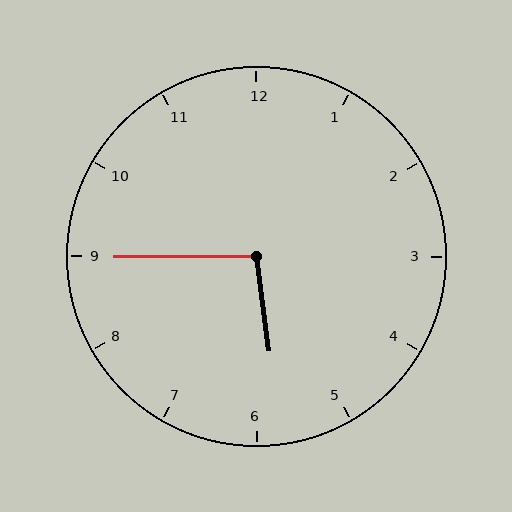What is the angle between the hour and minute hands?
Approximately 98 degrees.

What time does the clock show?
5:45.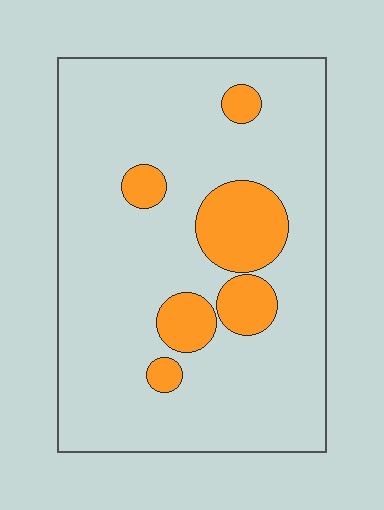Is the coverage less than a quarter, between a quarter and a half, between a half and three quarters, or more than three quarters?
Less than a quarter.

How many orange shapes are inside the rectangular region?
6.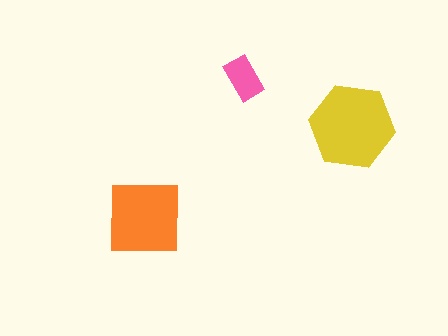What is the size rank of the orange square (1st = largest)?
2nd.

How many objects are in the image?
There are 3 objects in the image.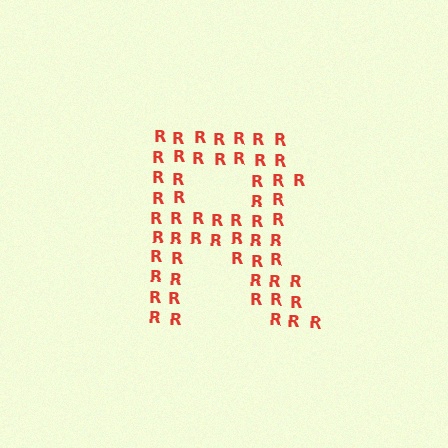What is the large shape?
The large shape is the letter R.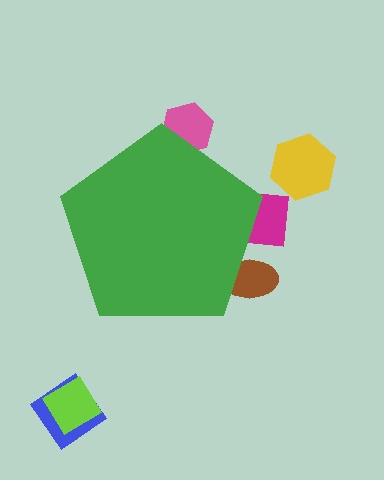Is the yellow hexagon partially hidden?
No, the yellow hexagon is fully visible.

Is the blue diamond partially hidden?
No, the blue diamond is fully visible.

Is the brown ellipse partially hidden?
Yes, the brown ellipse is partially hidden behind the green pentagon.